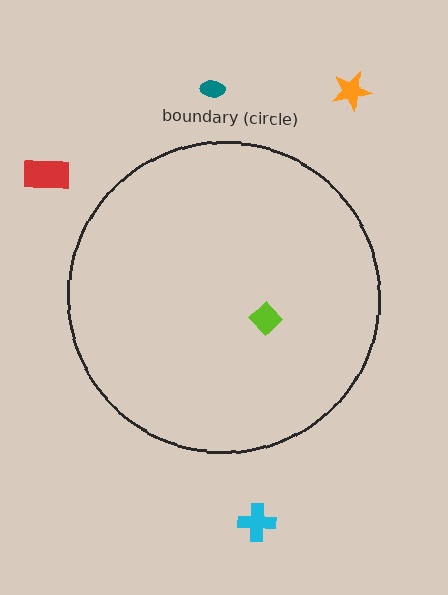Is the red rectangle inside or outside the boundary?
Outside.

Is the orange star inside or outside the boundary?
Outside.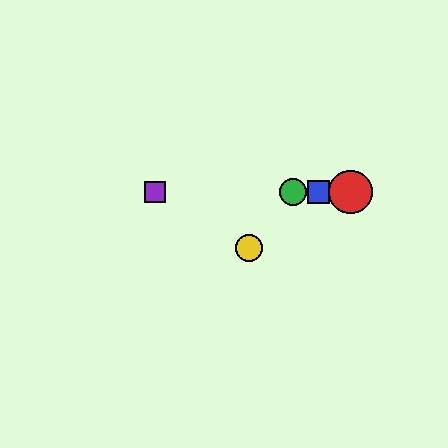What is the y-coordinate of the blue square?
The blue square is at y≈192.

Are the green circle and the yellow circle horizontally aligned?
No, the green circle is at y≈192 and the yellow circle is at y≈248.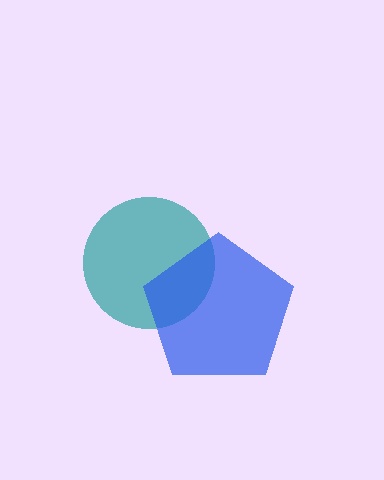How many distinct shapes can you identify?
There are 2 distinct shapes: a teal circle, a blue pentagon.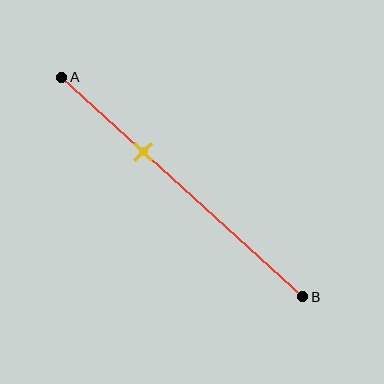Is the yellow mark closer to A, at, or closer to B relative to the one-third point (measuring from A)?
The yellow mark is approximately at the one-third point of segment AB.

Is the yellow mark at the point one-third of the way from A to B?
Yes, the mark is approximately at the one-third point.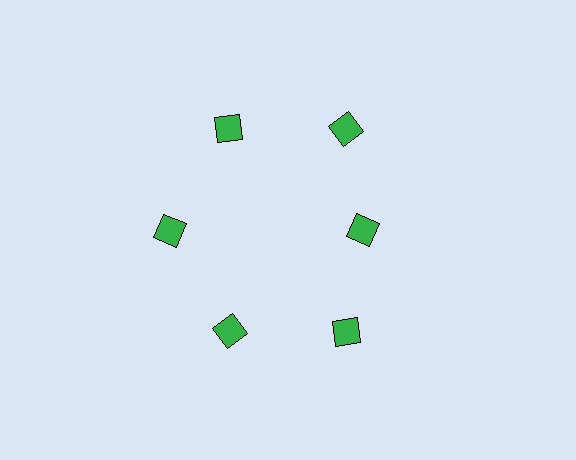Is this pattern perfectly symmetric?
No. The 6 green diamonds are arranged in a ring, but one element near the 3 o'clock position is pulled inward toward the center, breaking the 6-fold rotational symmetry.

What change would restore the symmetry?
The symmetry would be restored by moving it outward, back onto the ring so that all 6 diamonds sit at equal angles and equal distance from the center.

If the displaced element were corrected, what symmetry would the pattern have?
It would have 6-fold rotational symmetry — the pattern would map onto itself every 60 degrees.